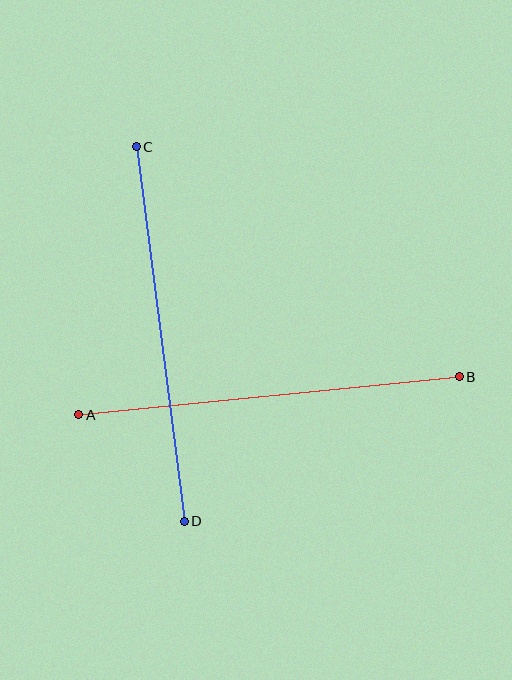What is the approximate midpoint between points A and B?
The midpoint is at approximately (269, 396) pixels.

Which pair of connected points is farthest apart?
Points A and B are farthest apart.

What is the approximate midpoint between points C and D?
The midpoint is at approximately (160, 334) pixels.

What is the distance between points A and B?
The distance is approximately 382 pixels.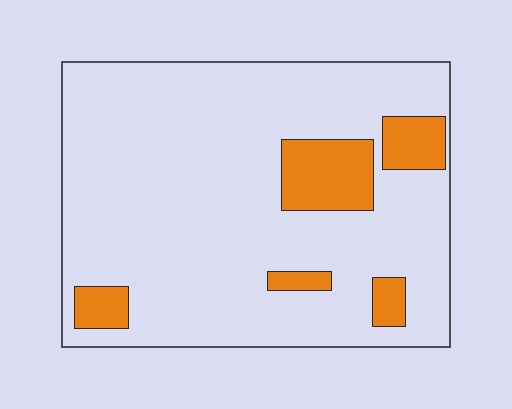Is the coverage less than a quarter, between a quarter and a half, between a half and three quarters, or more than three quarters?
Less than a quarter.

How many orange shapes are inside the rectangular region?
5.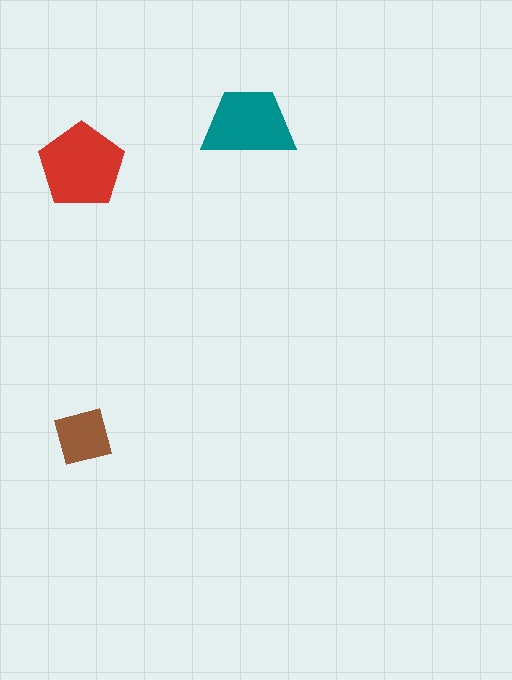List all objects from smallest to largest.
The brown square, the teal trapezoid, the red pentagon.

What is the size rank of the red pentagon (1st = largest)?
1st.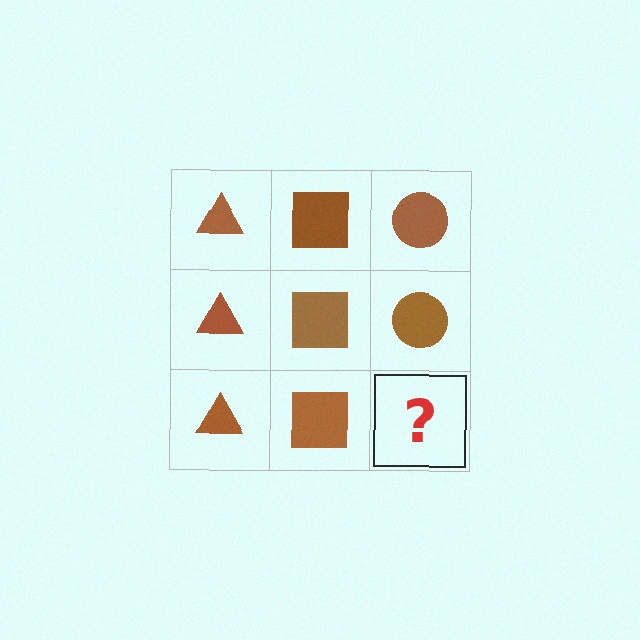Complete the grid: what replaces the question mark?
The question mark should be replaced with a brown circle.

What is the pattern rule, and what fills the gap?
The rule is that each column has a consistent shape. The gap should be filled with a brown circle.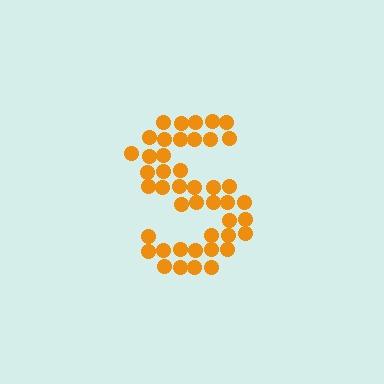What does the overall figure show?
The overall figure shows the letter S.